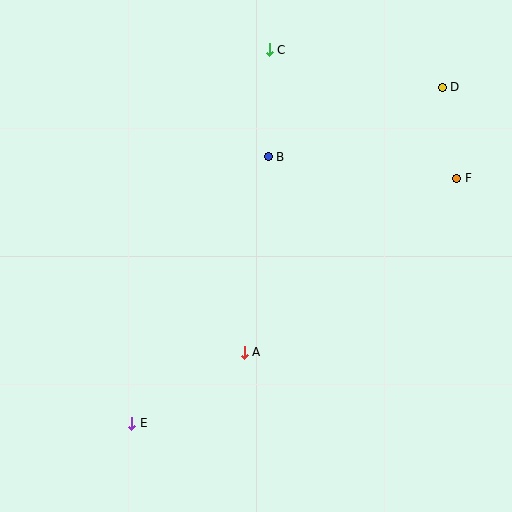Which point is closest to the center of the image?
Point A at (244, 352) is closest to the center.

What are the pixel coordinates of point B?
Point B is at (268, 157).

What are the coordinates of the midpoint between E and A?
The midpoint between E and A is at (188, 388).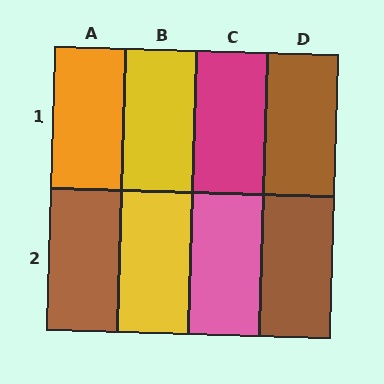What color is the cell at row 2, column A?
Brown.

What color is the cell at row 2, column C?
Pink.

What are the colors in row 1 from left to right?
Orange, yellow, magenta, brown.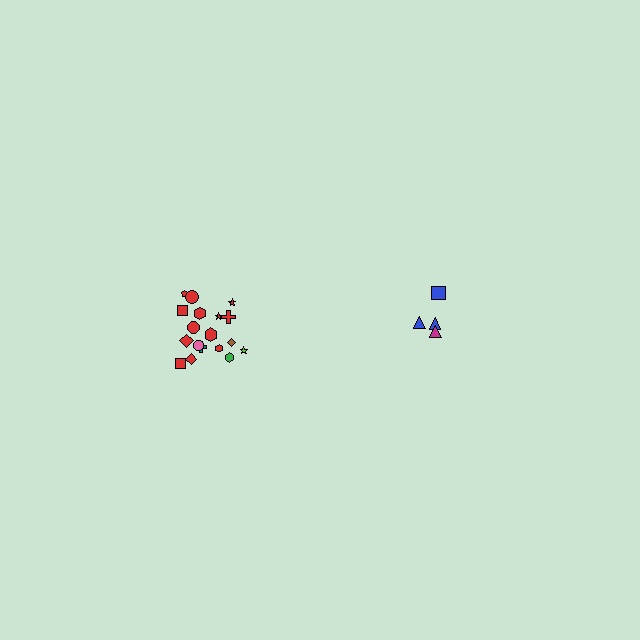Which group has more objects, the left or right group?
The left group.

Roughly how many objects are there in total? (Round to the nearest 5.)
Roughly 20 objects in total.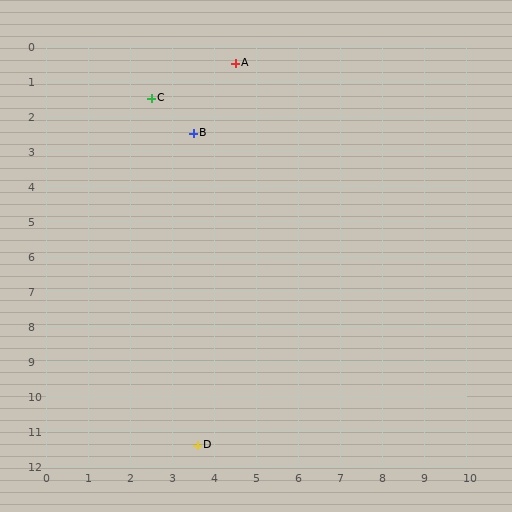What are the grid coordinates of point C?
Point C is at approximately (2.5, 1.5).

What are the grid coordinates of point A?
Point A is at approximately (4.5, 0.5).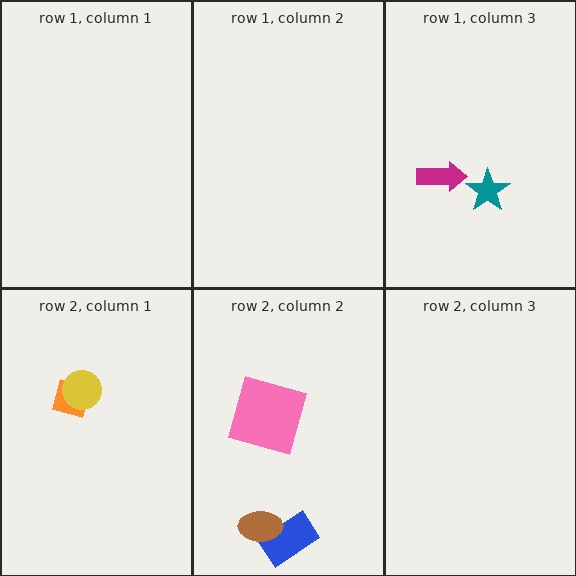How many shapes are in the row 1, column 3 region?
2.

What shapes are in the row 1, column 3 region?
The magenta arrow, the teal star.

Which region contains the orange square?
The row 2, column 1 region.